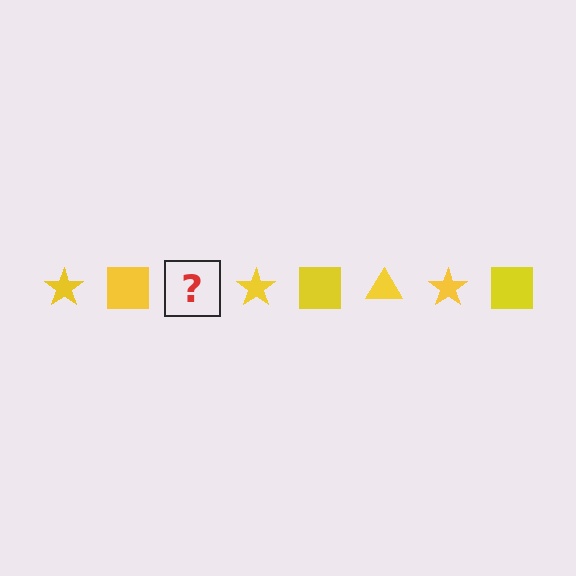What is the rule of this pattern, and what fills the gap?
The rule is that the pattern cycles through star, square, triangle shapes in yellow. The gap should be filled with a yellow triangle.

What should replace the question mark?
The question mark should be replaced with a yellow triangle.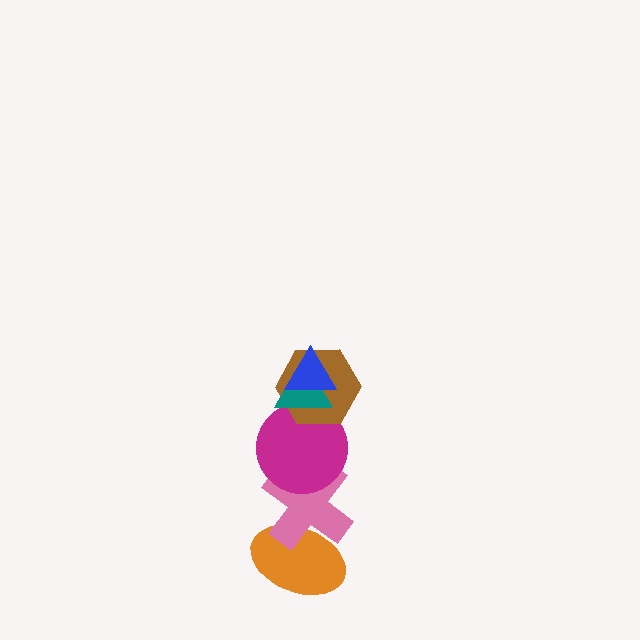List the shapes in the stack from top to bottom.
From top to bottom: the blue triangle, the teal triangle, the brown hexagon, the magenta circle, the pink cross, the orange ellipse.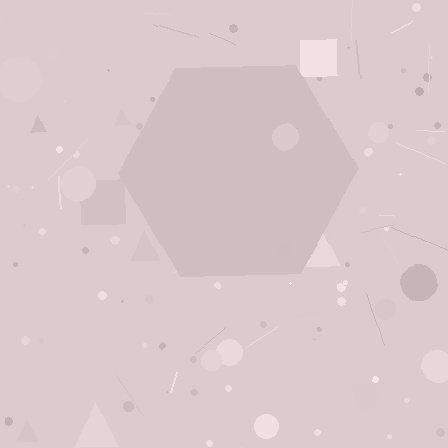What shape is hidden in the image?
A hexagon is hidden in the image.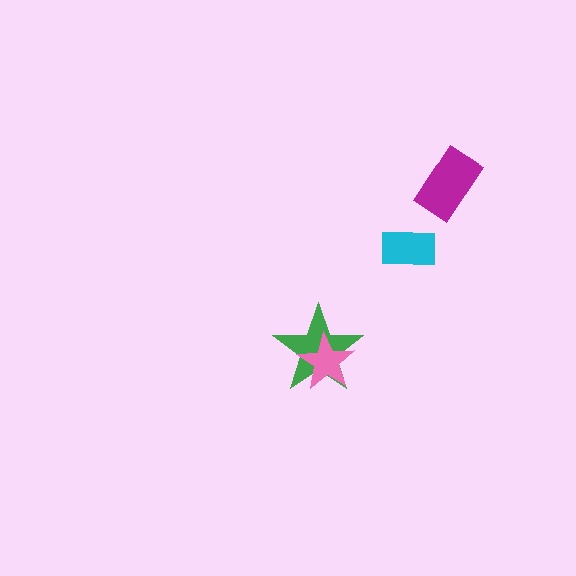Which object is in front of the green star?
The pink star is in front of the green star.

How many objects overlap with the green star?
1 object overlaps with the green star.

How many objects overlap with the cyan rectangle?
0 objects overlap with the cyan rectangle.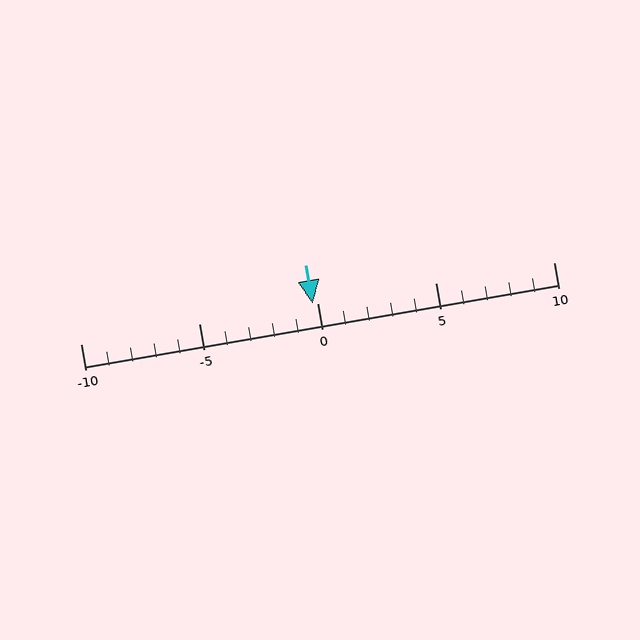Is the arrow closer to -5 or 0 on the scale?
The arrow is closer to 0.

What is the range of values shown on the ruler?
The ruler shows values from -10 to 10.